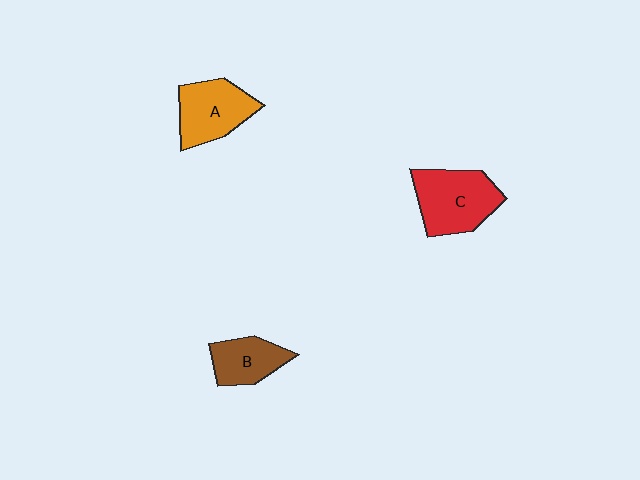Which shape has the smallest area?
Shape B (brown).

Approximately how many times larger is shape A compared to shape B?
Approximately 1.3 times.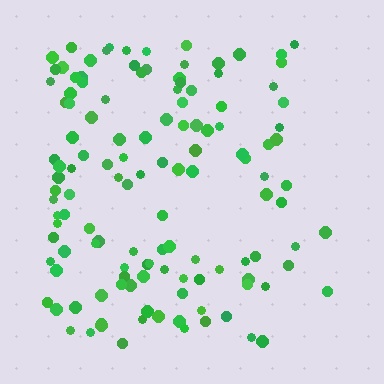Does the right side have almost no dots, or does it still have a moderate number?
Still a moderate number, just noticeably fewer than the left.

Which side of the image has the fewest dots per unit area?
The right.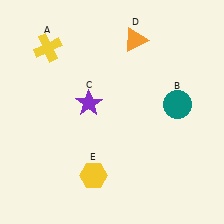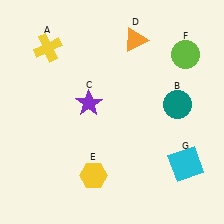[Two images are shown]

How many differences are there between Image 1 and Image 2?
There are 2 differences between the two images.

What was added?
A lime circle (F), a cyan square (G) were added in Image 2.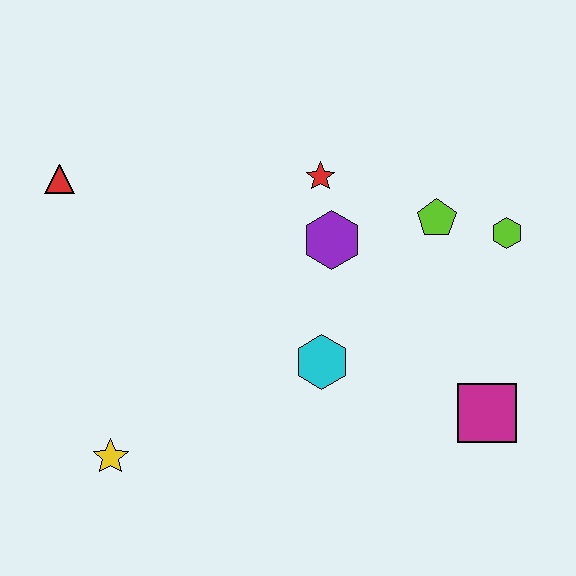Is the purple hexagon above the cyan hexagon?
Yes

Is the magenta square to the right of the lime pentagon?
Yes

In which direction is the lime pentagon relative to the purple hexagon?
The lime pentagon is to the right of the purple hexagon.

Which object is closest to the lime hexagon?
The lime pentagon is closest to the lime hexagon.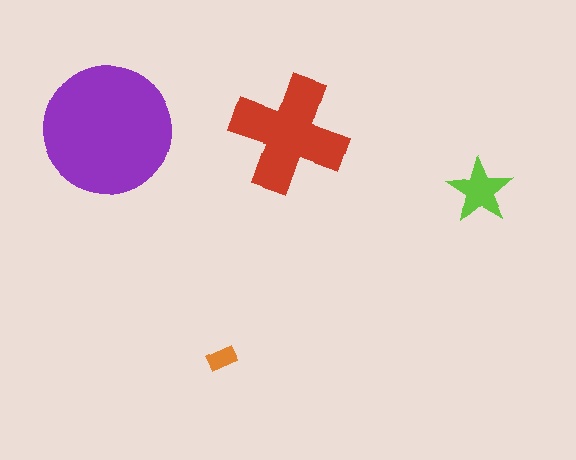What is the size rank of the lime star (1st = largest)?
3rd.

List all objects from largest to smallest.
The purple circle, the red cross, the lime star, the orange rectangle.